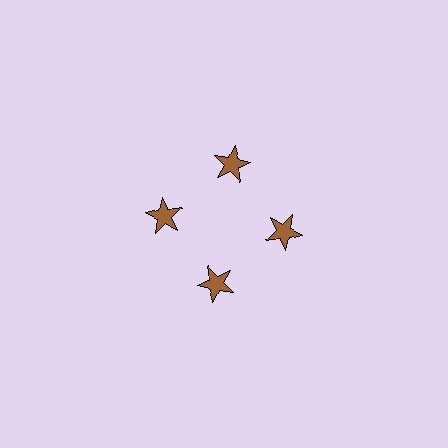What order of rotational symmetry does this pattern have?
This pattern has 4-fold rotational symmetry.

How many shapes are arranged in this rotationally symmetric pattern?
There are 4 shapes, arranged in 4 groups of 1.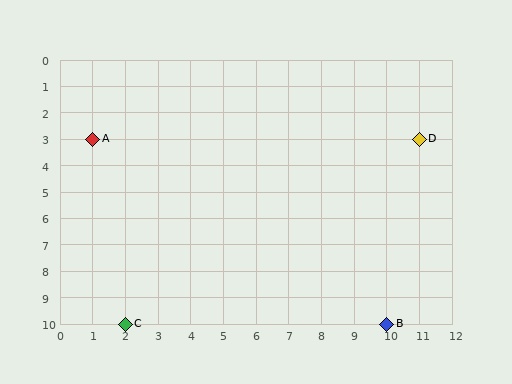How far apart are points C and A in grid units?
Points C and A are 1 column and 7 rows apart (about 7.1 grid units diagonally).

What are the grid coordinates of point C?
Point C is at grid coordinates (2, 10).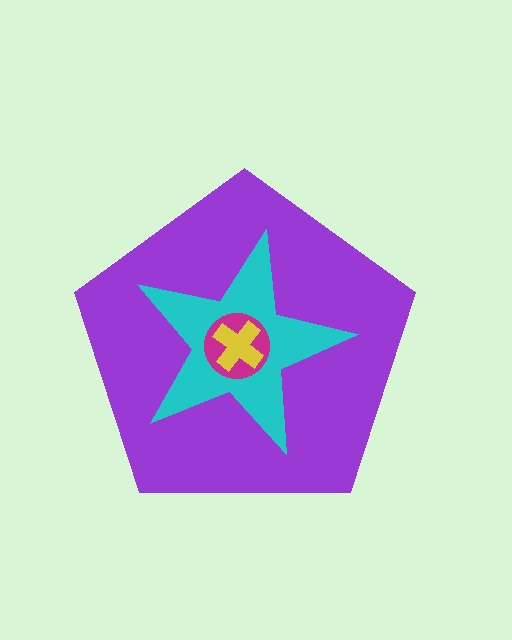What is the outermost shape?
The purple pentagon.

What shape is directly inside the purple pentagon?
The cyan star.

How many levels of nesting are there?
4.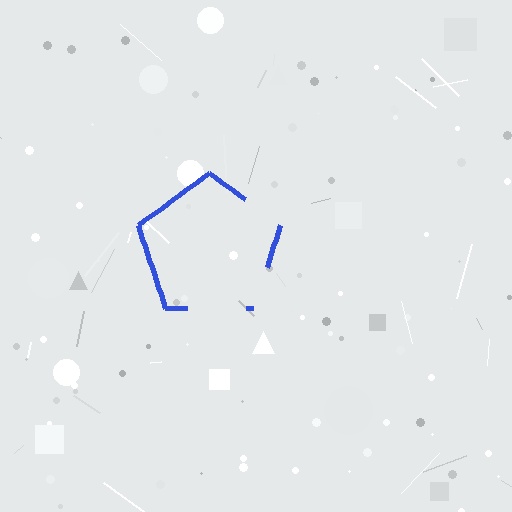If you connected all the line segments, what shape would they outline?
They would outline a pentagon.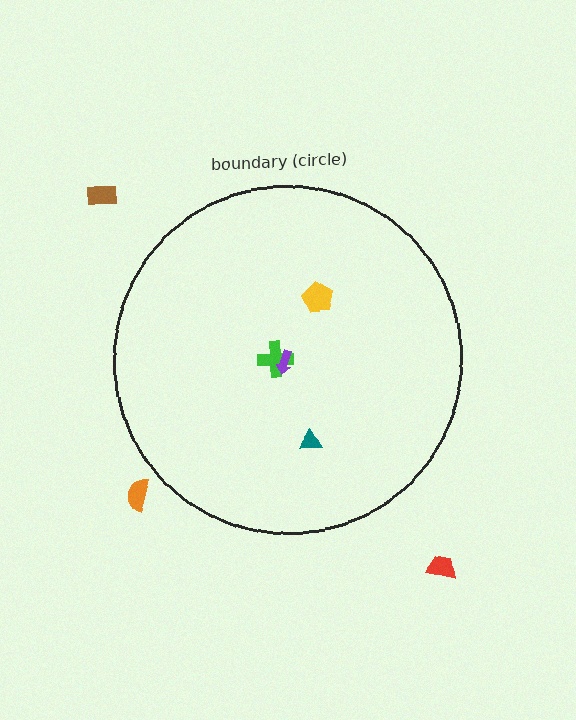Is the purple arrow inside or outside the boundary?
Inside.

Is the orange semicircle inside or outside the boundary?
Outside.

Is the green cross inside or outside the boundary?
Inside.